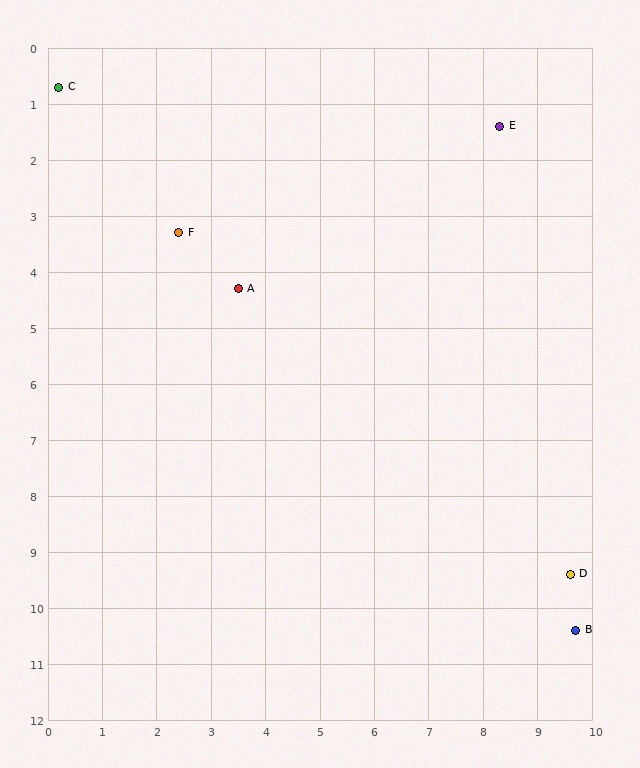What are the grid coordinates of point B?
Point B is at approximately (9.7, 10.4).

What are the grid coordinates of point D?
Point D is at approximately (9.6, 9.4).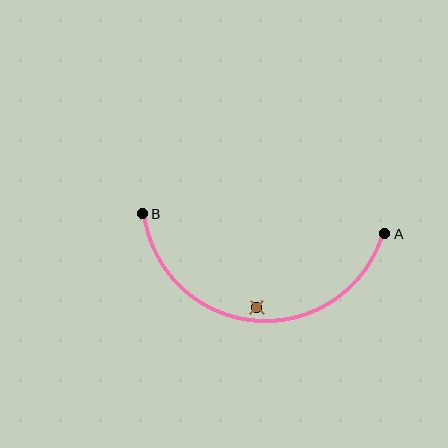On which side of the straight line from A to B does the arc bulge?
The arc bulges below the straight line connecting A and B.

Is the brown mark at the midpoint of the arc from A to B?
No — the brown mark does not lie on the arc at all. It sits slightly inside the curve.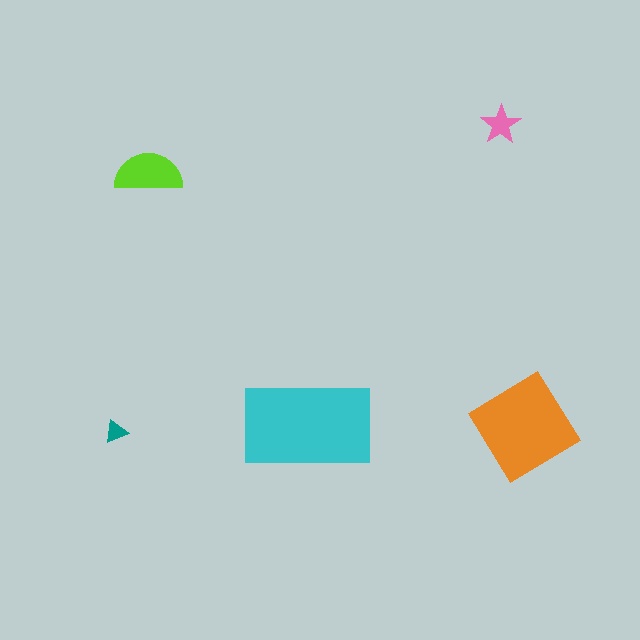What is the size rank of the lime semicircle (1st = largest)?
3rd.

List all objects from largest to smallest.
The cyan rectangle, the orange diamond, the lime semicircle, the pink star, the teal triangle.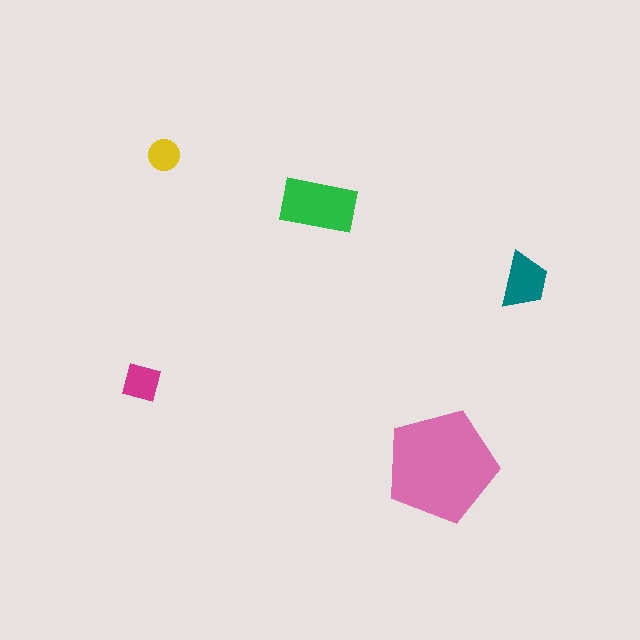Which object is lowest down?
The pink pentagon is bottommost.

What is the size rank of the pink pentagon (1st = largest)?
1st.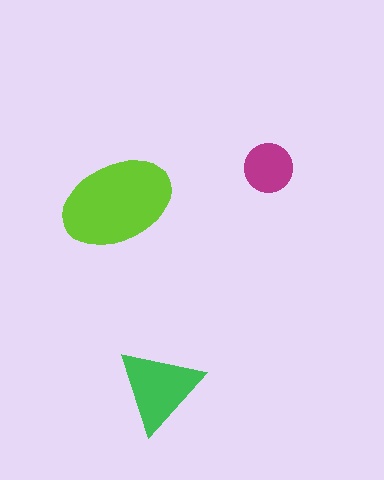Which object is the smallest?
The magenta circle.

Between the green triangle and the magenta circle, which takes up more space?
The green triangle.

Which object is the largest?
The lime ellipse.